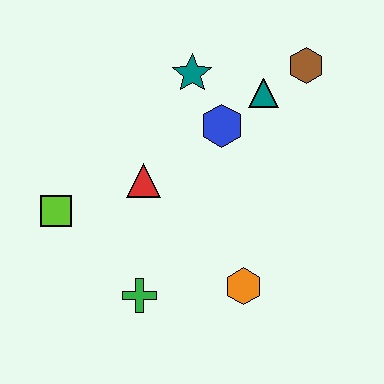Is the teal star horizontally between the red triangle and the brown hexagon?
Yes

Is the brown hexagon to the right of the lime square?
Yes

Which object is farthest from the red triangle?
The brown hexagon is farthest from the red triangle.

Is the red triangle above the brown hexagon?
No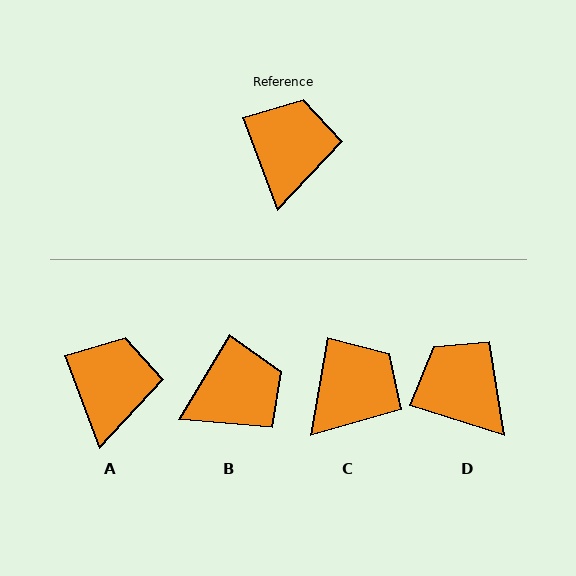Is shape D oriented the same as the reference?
No, it is off by about 52 degrees.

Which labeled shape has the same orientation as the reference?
A.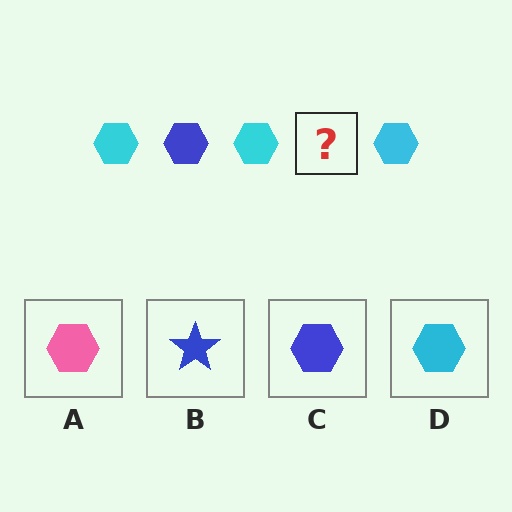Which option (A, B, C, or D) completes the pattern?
C.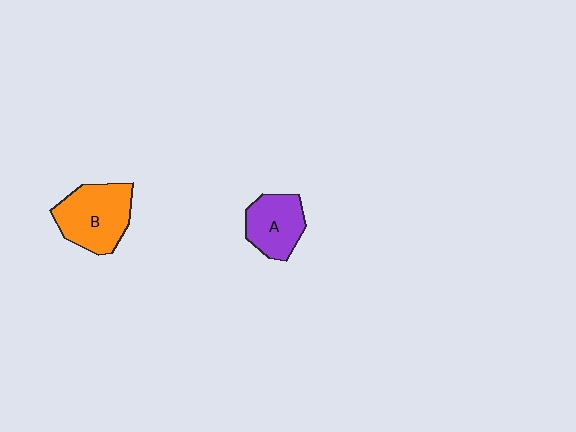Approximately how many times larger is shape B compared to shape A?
Approximately 1.3 times.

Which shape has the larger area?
Shape B (orange).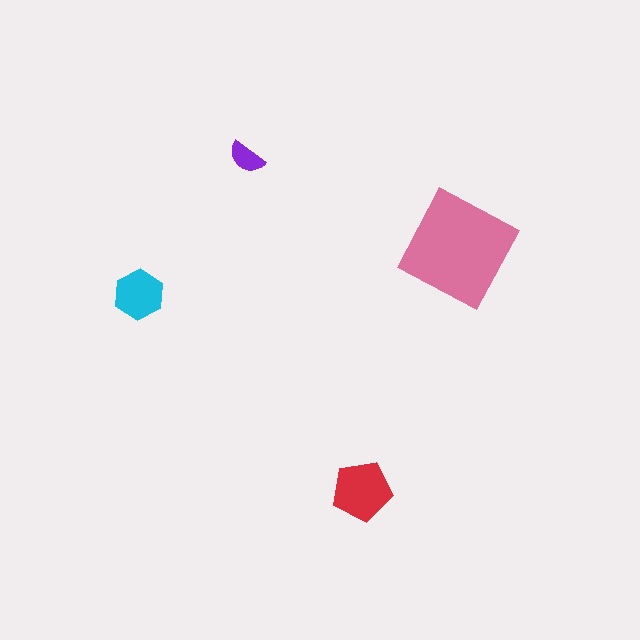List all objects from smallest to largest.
The purple semicircle, the cyan hexagon, the red pentagon, the pink diamond.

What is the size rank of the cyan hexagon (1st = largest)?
3rd.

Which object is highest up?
The purple semicircle is topmost.